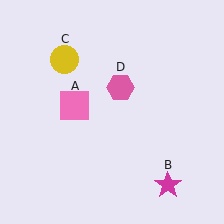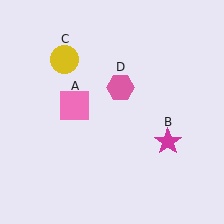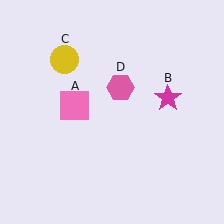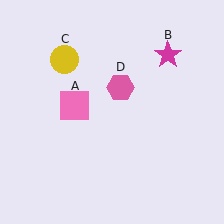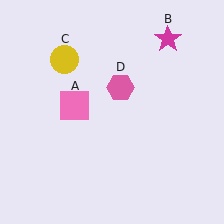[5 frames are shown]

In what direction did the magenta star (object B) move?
The magenta star (object B) moved up.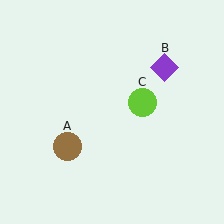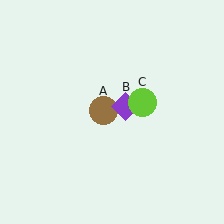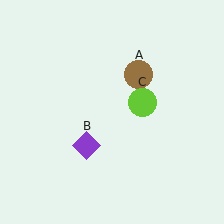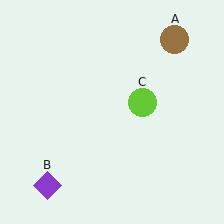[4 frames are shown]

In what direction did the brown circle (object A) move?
The brown circle (object A) moved up and to the right.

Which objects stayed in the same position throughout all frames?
Lime circle (object C) remained stationary.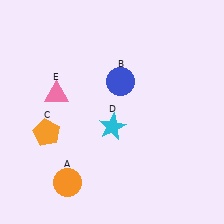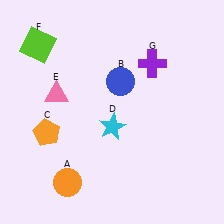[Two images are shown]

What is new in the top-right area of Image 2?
A purple cross (G) was added in the top-right area of Image 2.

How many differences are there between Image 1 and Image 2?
There are 2 differences between the two images.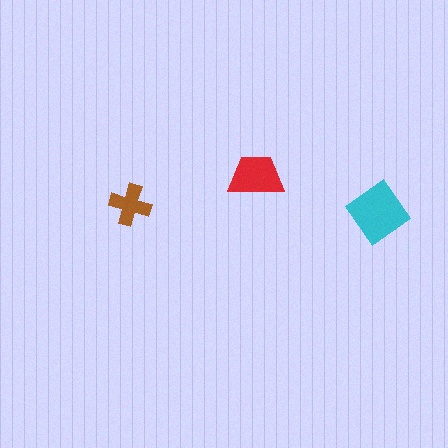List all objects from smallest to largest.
The brown cross, the red trapezoid, the cyan diamond.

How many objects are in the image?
There are 3 objects in the image.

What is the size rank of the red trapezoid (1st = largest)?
2nd.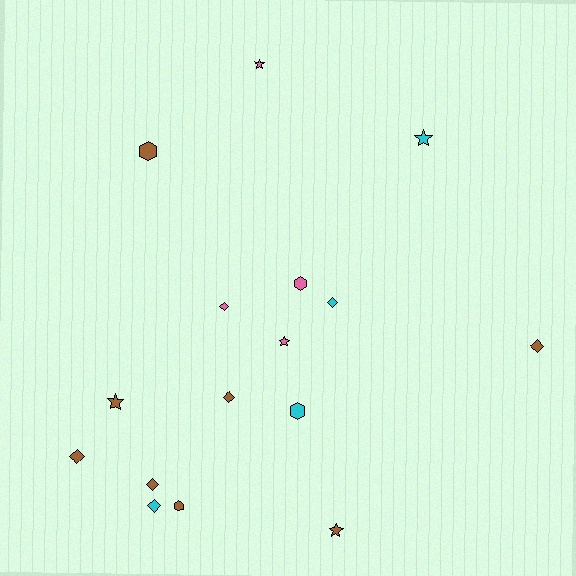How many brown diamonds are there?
There are 4 brown diamonds.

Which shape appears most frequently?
Diamond, with 7 objects.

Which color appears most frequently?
Brown, with 8 objects.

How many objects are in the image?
There are 16 objects.